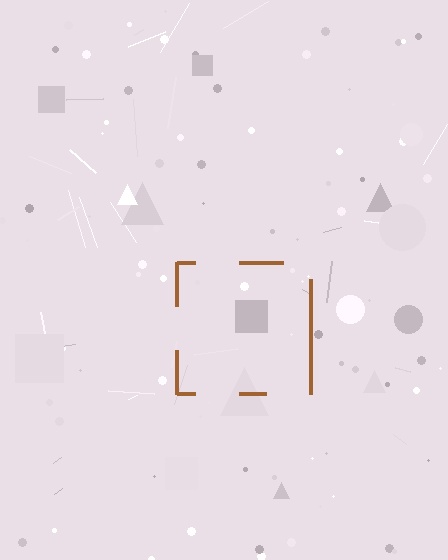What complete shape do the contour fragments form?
The contour fragments form a square.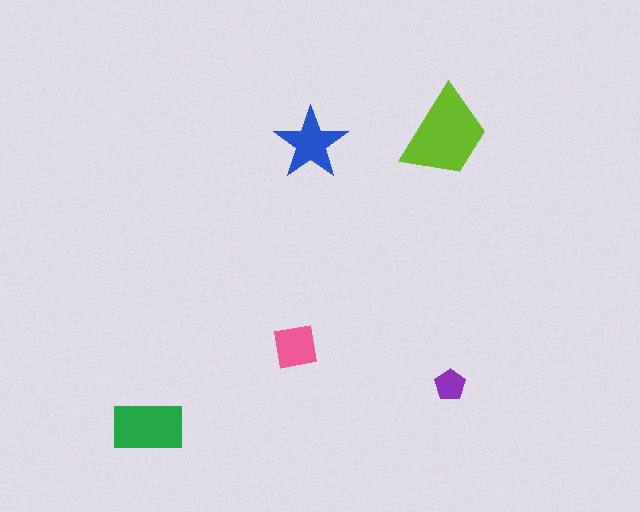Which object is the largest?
The lime trapezoid.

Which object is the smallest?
The purple pentagon.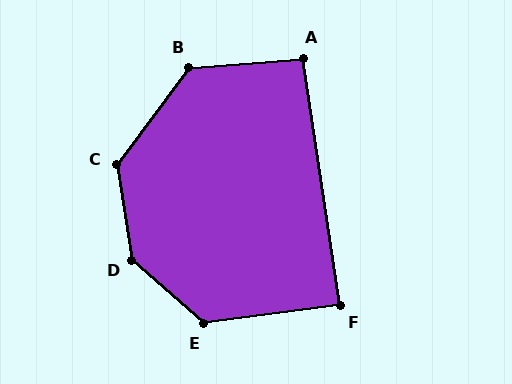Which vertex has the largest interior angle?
D, at approximately 140 degrees.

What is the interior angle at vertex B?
Approximately 131 degrees (obtuse).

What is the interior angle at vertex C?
Approximately 135 degrees (obtuse).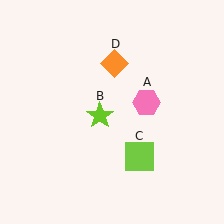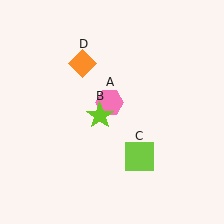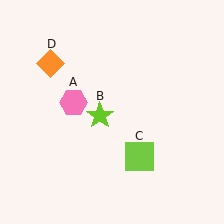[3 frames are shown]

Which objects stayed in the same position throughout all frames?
Lime star (object B) and lime square (object C) remained stationary.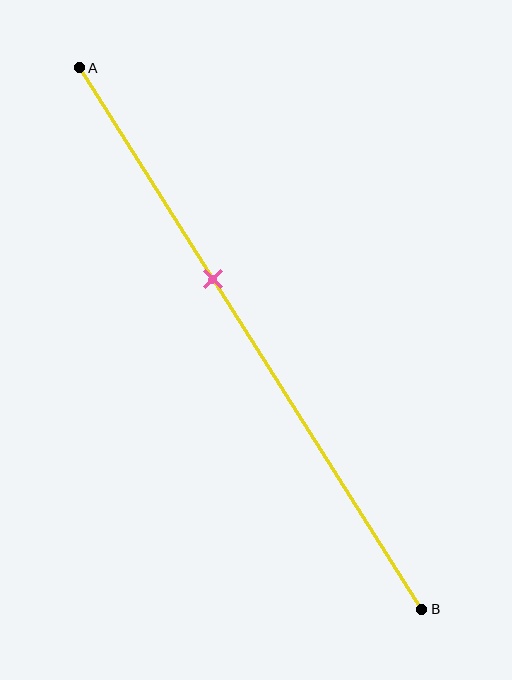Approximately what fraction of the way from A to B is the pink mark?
The pink mark is approximately 40% of the way from A to B.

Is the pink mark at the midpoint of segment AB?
No, the mark is at about 40% from A, not at the 50% midpoint.